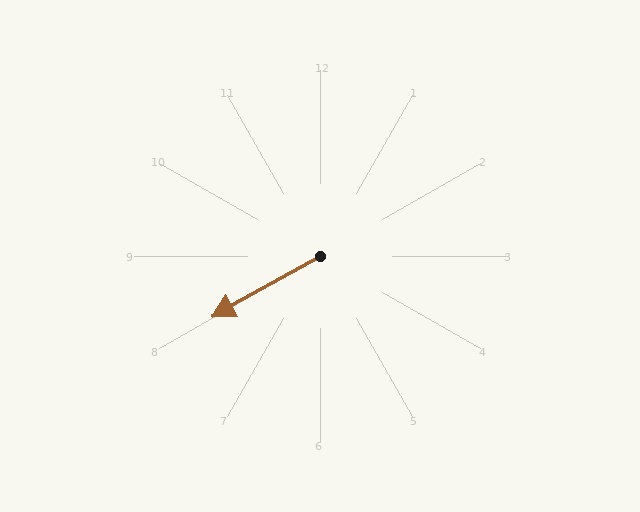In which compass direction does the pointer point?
Southwest.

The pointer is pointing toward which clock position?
Roughly 8 o'clock.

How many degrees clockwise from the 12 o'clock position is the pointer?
Approximately 241 degrees.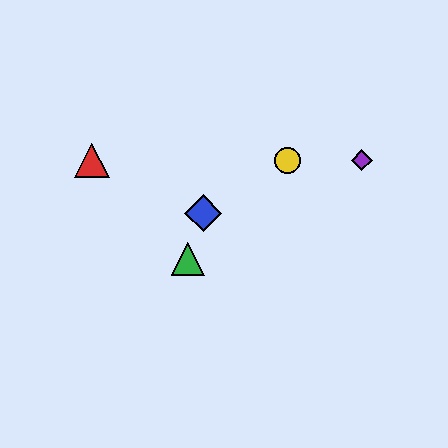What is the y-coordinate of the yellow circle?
The yellow circle is at y≈160.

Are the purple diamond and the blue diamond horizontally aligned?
No, the purple diamond is at y≈160 and the blue diamond is at y≈213.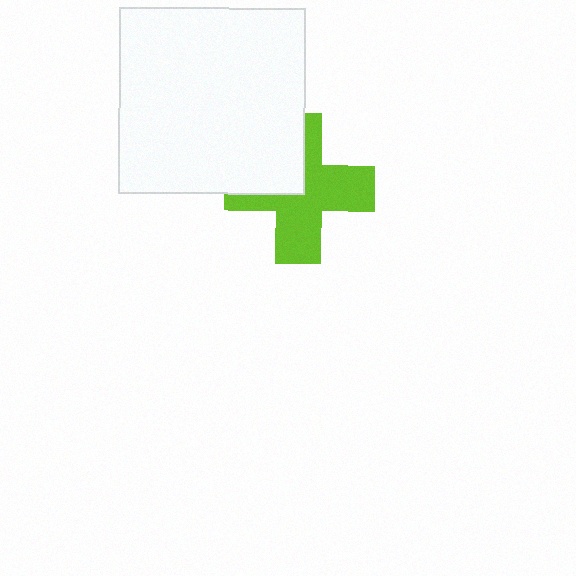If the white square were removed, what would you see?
You would see the complete lime cross.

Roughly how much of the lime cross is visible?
Most of it is visible (roughly 67%).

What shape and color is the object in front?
The object in front is a white square.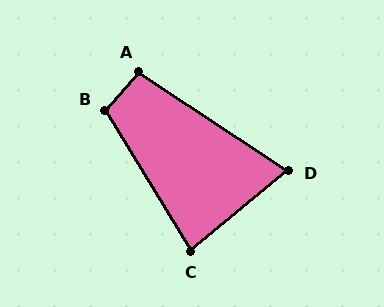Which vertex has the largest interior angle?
B, at approximately 107 degrees.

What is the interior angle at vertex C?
Approximately 82 degrees (acute).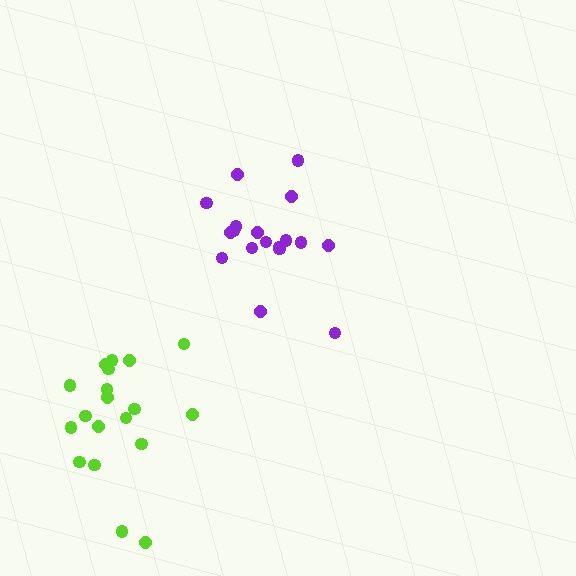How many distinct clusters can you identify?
There are 2 distinct clusters.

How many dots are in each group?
Group 1: 18 dots, Group 2: 19 dots (37 total).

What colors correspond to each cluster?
The clusters are colored: purple, lime.